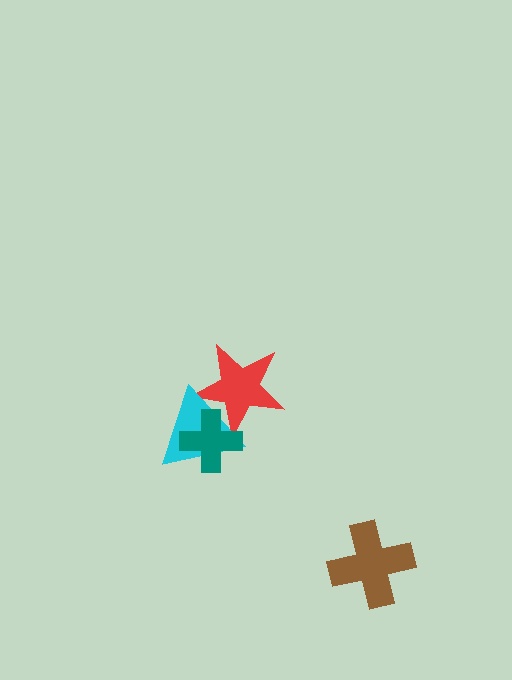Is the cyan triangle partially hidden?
Yes, it is partially covered by another shape.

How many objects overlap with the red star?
2 objects overlap with the red star.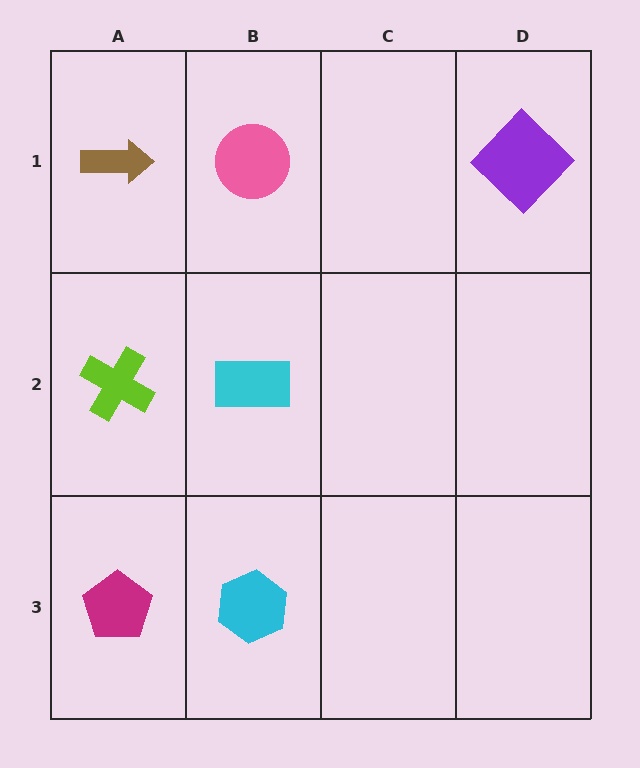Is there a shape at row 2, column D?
No, that cell is empty.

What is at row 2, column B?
A cyan rectangle.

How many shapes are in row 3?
2 shapes.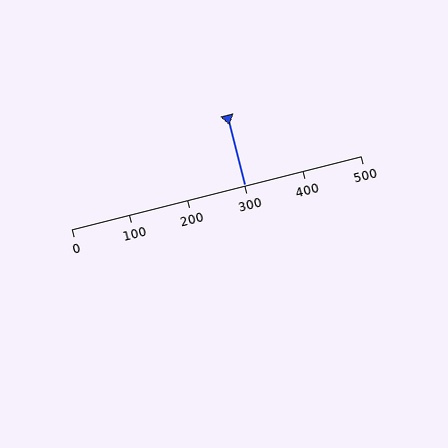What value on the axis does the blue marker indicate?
The marker indicates approximately 300.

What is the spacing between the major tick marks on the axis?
The major ticks are spaced 100 apart.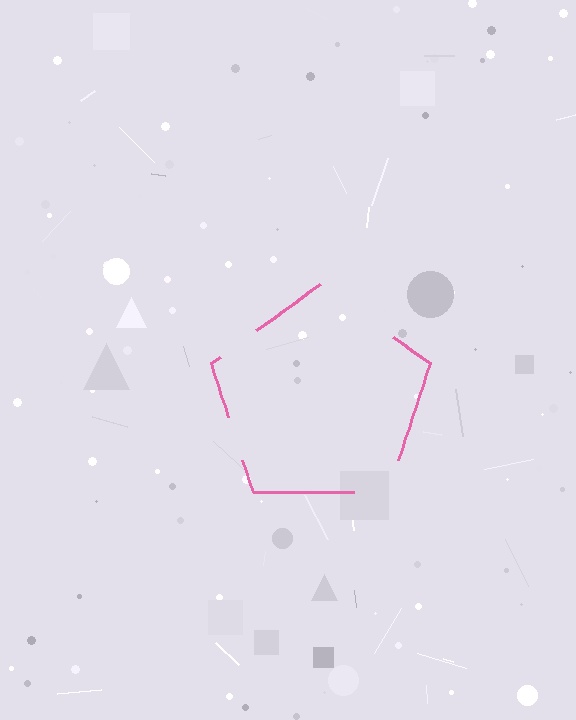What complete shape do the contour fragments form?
The contour fragments form a pentagon.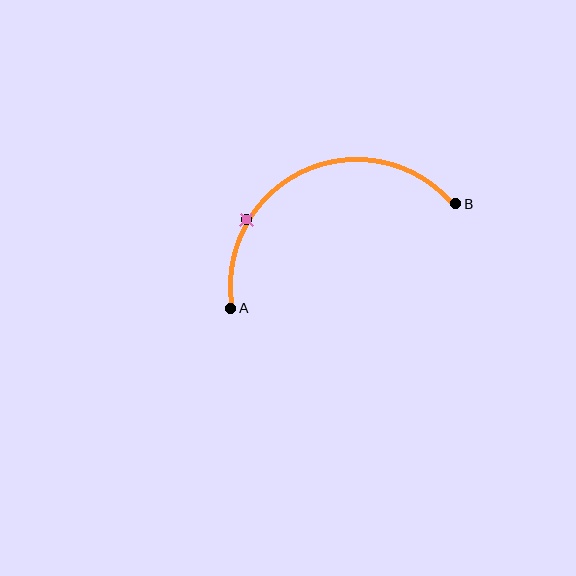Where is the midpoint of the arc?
The arc midpoint is the point on the curve farthest from the straight line joining A and B. It sits above that line.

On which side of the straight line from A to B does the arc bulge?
The arc bulges above the straight line connecting A and B.